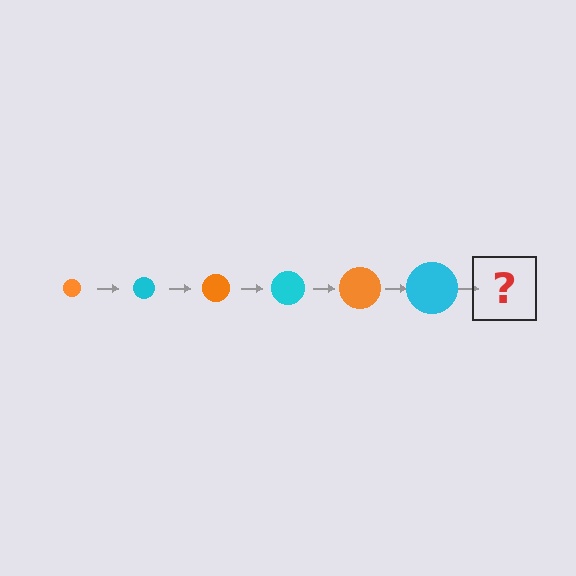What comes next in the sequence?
The next element should be an orange circle, larger than the previous one.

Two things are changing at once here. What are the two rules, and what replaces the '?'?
The two rules are that the circle grows larger each step and the color cycles through orange and cyan. The '?' should be an orange circle, larger than the previous one.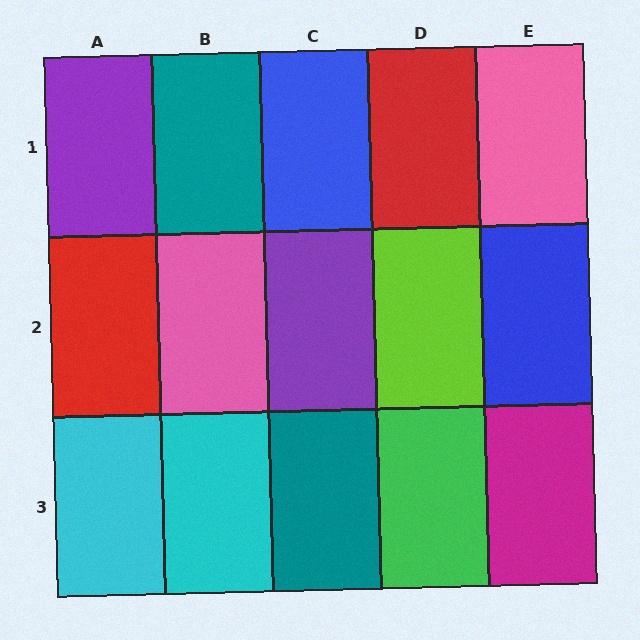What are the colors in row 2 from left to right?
Red, pink, purple, lime, blue.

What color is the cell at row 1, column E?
Pink.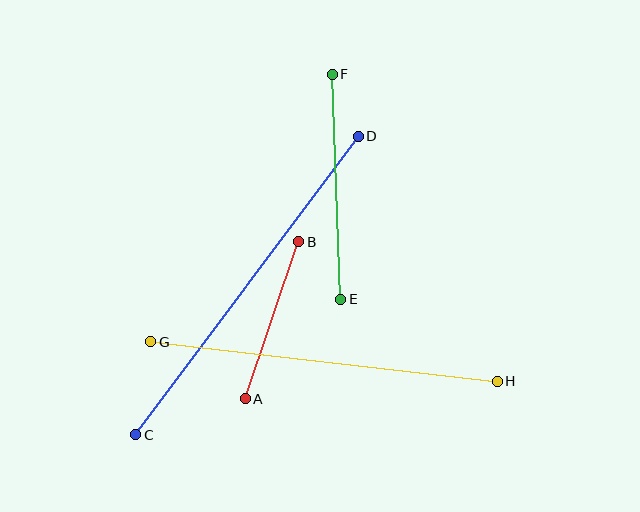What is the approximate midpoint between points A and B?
The midpoint is at approximately (272, 320) pixels.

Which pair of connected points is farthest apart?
Points C and D are farthest apart.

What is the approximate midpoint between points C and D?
The midpoint is at approximately (247, 285) pixels.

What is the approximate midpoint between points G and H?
The midpoint is at approximately (324, 361) pixels.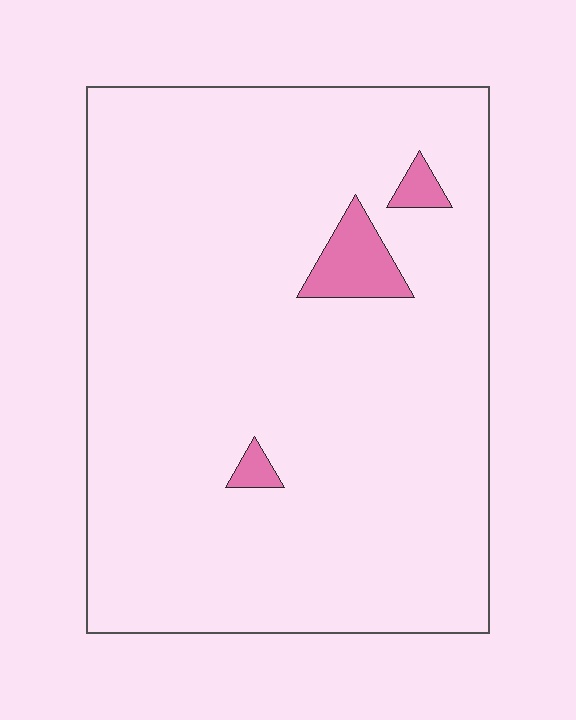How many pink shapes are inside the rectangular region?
3.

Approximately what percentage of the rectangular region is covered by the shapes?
Approximately 5%.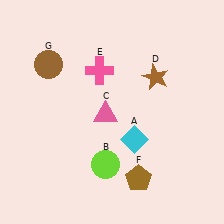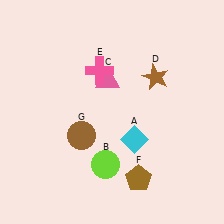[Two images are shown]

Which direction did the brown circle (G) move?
The brown circle (G) moved down.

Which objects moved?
The objects that moved are: the pink triangle (C), the brown circle (G).